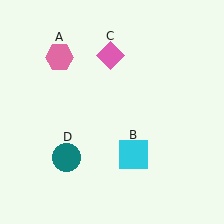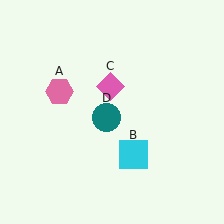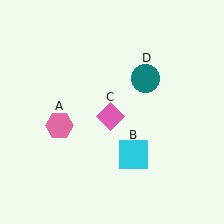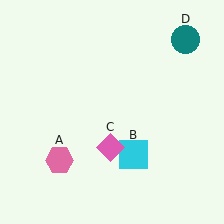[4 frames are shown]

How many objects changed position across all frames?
3 objects changed position: pink hexagon (object A), pink diamond (object C), teal circle (object D).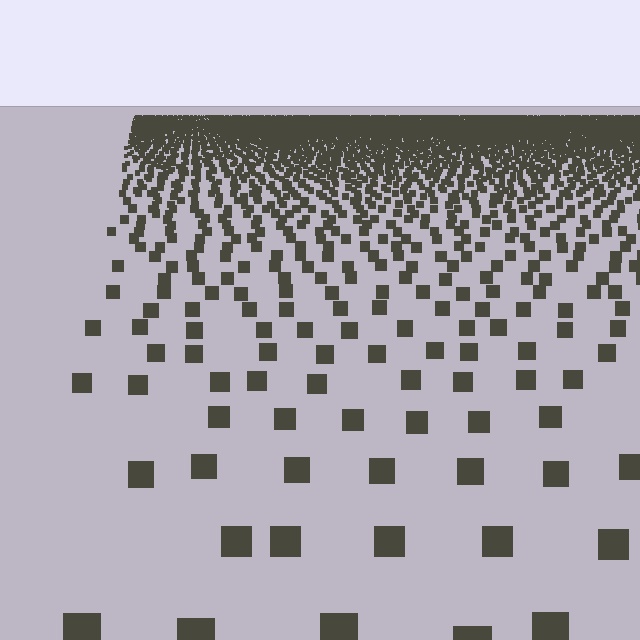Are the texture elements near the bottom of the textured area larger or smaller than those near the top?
Larger. Near the bottom, elements are closer to the viewer and appear at a bigger on-screen size.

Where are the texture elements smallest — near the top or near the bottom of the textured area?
Near the top.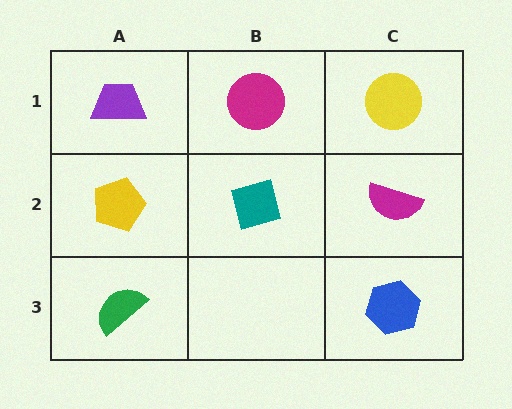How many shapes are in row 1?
3 shapes.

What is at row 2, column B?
A teal diamond.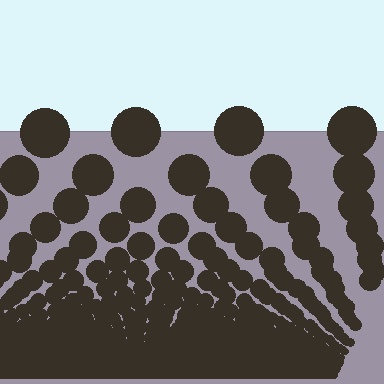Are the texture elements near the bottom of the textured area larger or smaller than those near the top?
Smaller. The gradient is inverted — elements near the bottom are smaller and denser.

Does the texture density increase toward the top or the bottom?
Density increases toward the bottom.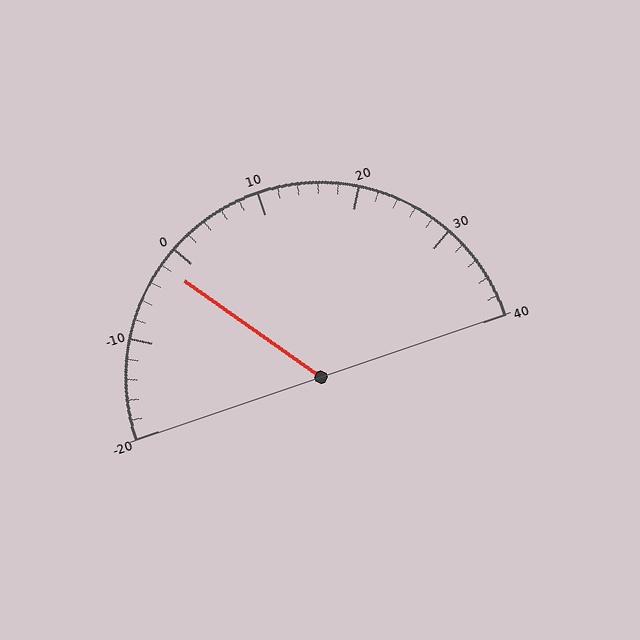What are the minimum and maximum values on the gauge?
The gauge ranges from -20 to 40.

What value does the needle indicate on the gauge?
The needle indicates approximately -2.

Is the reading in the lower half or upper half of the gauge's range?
The reading is in the lower half of the range (-20 to 40).